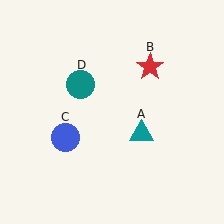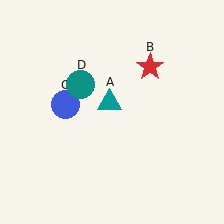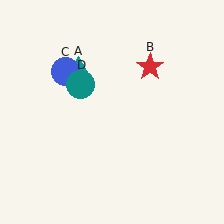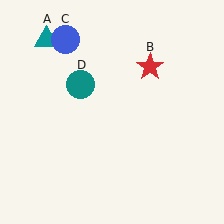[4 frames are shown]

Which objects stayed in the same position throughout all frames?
Red star (object B) and teal circle (object D) remained stationary.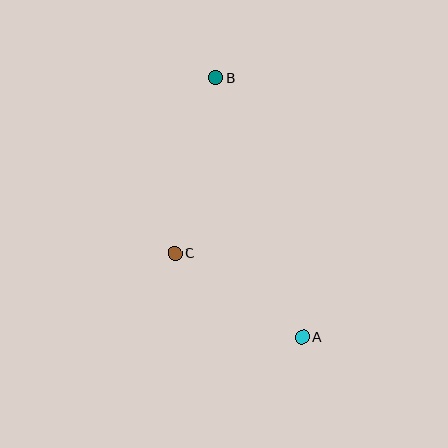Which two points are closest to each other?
Points A and C are closest to each other.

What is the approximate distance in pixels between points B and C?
The distance between B and C is approximately 180 pixels.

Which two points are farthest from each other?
Points A and B are farthest from each other.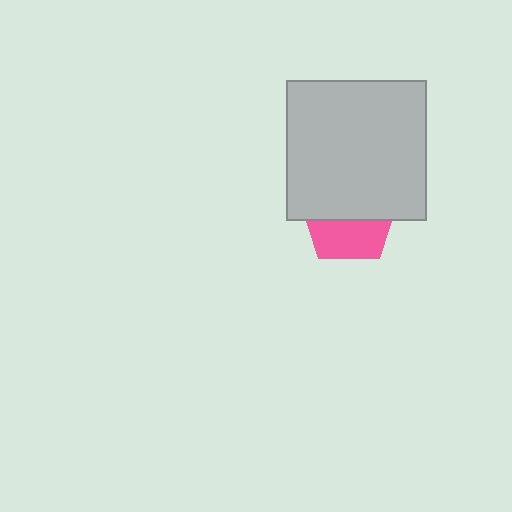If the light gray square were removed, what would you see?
You would see the complete pink pentagon.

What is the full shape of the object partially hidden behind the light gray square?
The partially hidden object is a pink pentagon.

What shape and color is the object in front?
The object in front is a light gray square.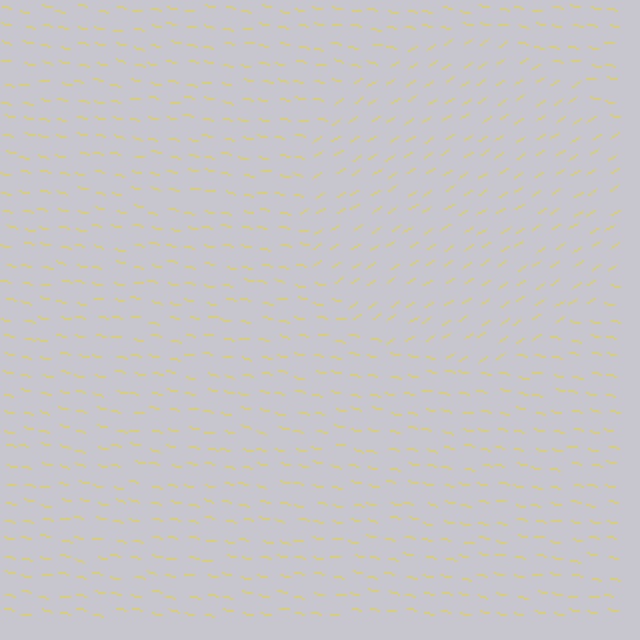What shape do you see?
I see a circle.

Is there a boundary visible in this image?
Yes, there is a texture boundary formed by a change in line orientation.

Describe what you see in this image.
The image is filled with small yellow line segments. A circle region in the image has lines oriented differently from the surrounding lines, creating a visible texture boundary.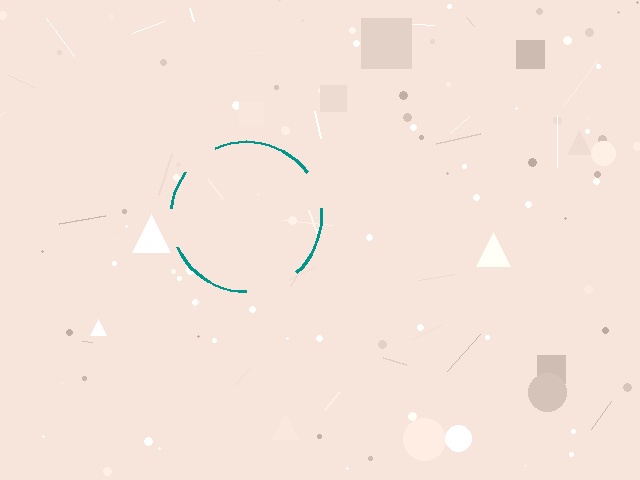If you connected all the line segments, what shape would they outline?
They would outline a circle.